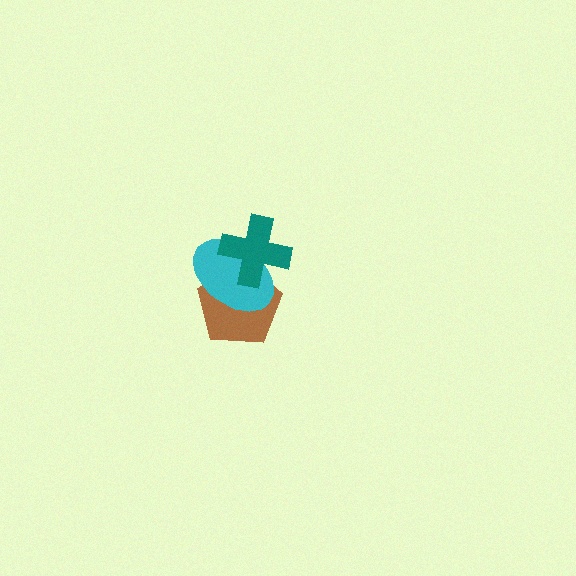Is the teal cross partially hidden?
No, no other shape covers it.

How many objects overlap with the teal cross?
2 objects overlap with the teal cross.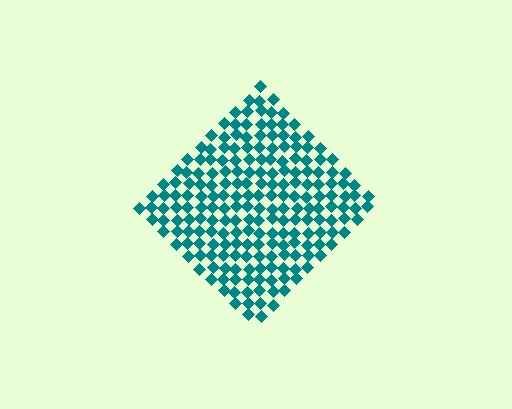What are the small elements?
The small elements are diamonds.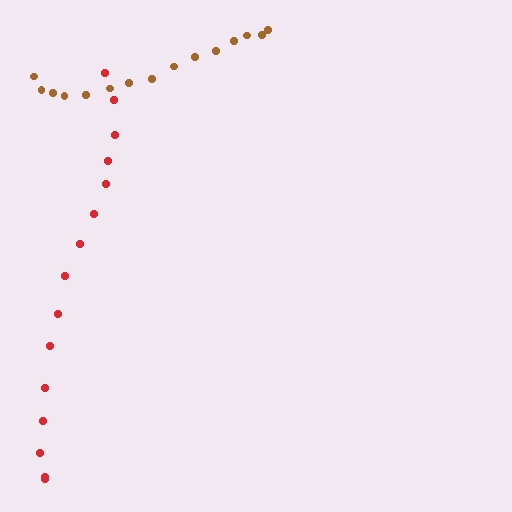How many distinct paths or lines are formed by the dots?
There are 2 distinct paths.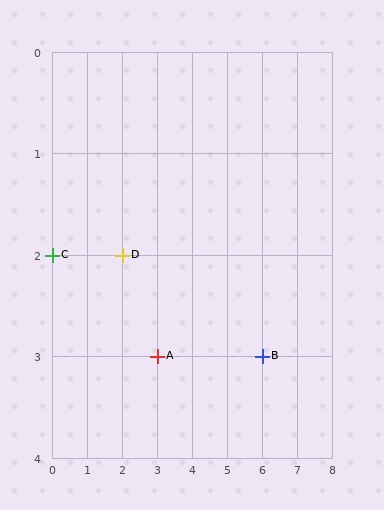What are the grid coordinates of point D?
Point D is at grid coordinates (2, 2).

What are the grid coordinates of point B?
Point B is at grid coordinates (6, 3).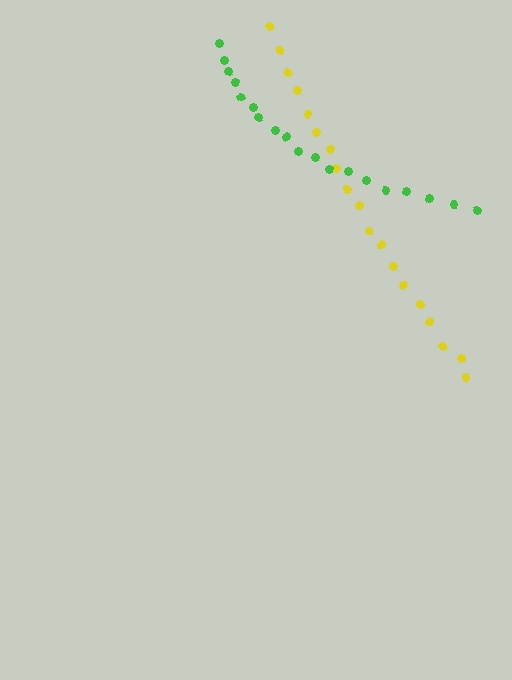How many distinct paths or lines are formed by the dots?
There are 2 distinct paths.